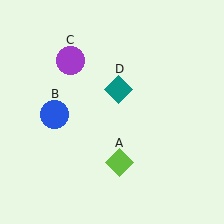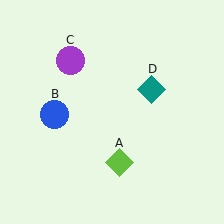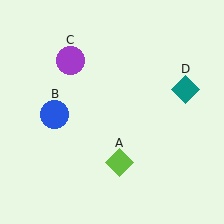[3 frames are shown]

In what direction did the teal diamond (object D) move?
The teal diamond (object D) moved right.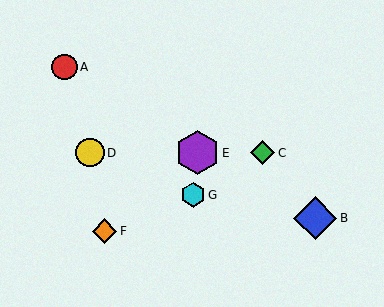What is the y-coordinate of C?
Object C is at y≈153.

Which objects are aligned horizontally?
Objects C, D, E are aligned horizontally.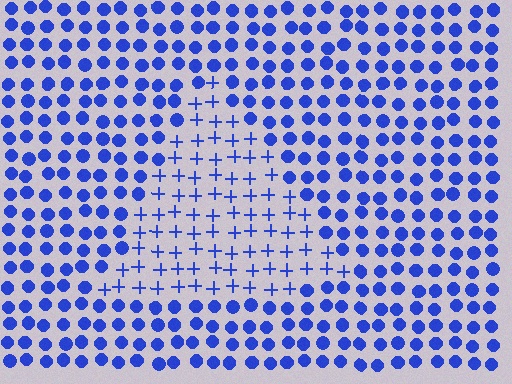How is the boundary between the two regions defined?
The boundary is defined by a change in element shape: plus signs inside vs. circles outside. All elements share the same color and spacing.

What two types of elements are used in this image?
The image uses plus signs inside the triangle region and circles outside it.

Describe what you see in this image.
The image is filled with small blue elements arranged in a uniform grid. A triangle-shaped region contains plus signs, while the surrounding area contains circles. The boundary is defined purely by the change in element shape.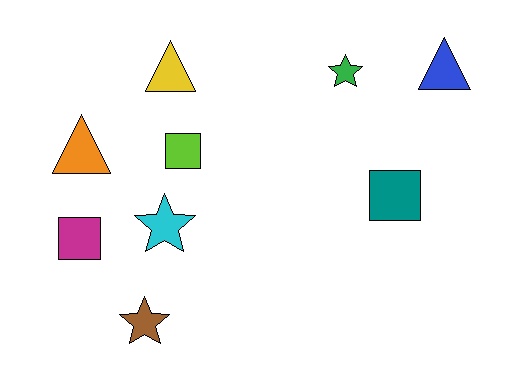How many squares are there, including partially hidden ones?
There are 3 squares.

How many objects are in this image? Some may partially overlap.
There are 9 objects.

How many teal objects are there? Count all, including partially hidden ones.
There is 1 teal object.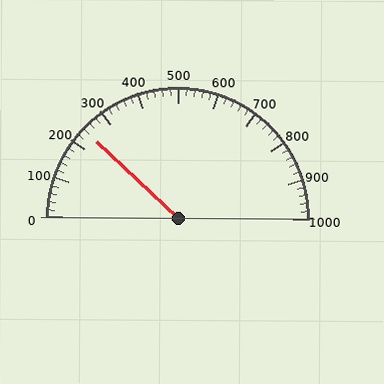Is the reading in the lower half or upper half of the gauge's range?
The reading is in the lower half of the range (0 to 1000).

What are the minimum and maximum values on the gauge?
The gauge ranges from 0 to 1000.